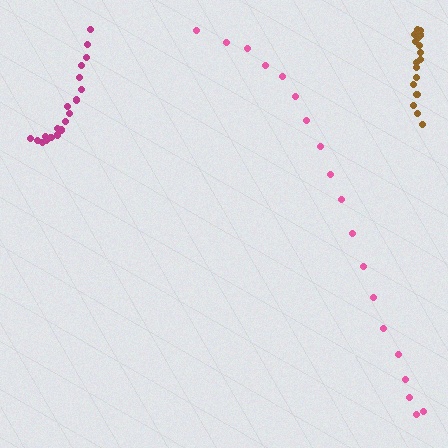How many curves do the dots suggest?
There are 3 distinct paths.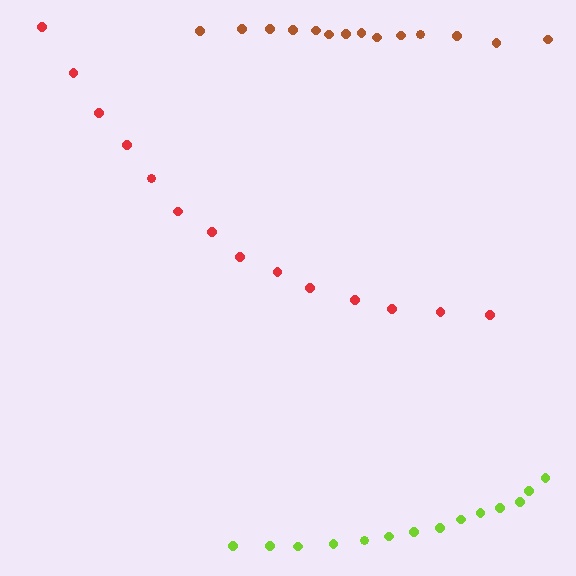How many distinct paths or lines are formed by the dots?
There are 3 distinct paths.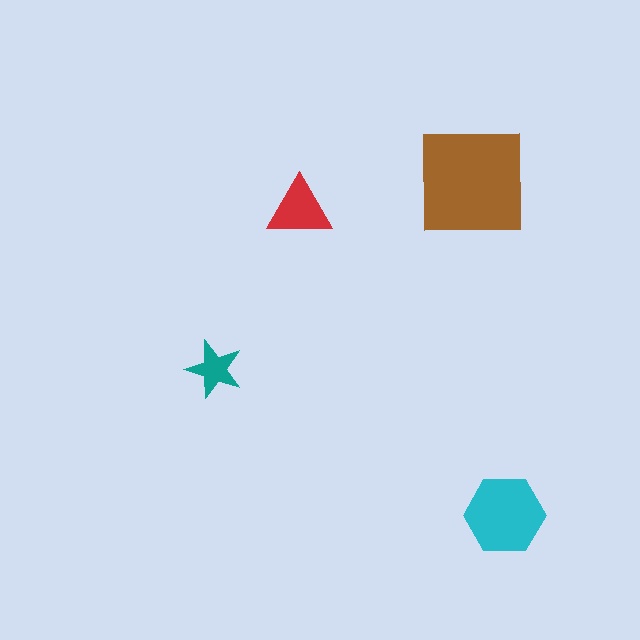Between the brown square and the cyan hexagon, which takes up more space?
The brown square.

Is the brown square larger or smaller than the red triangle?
Larger.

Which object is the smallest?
The teal star.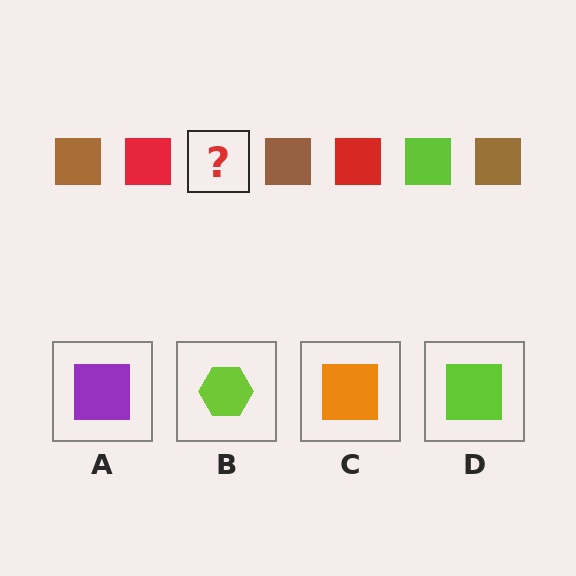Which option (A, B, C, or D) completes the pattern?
D.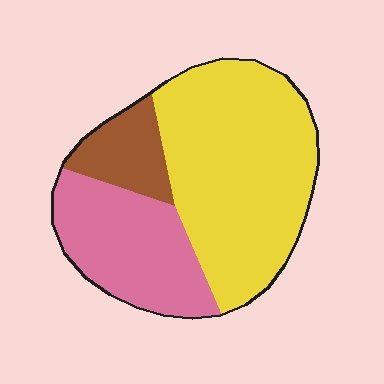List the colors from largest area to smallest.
From largest to smallest: yellow, pink, brown.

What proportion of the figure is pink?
Pink covers 30% of the figure.